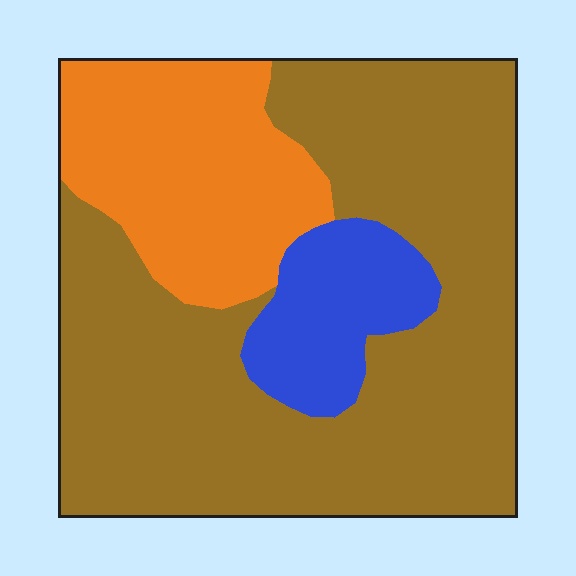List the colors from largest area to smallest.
From largest to smallest: brown, orange, blue.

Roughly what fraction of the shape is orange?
Orange covers around 25% of the shape.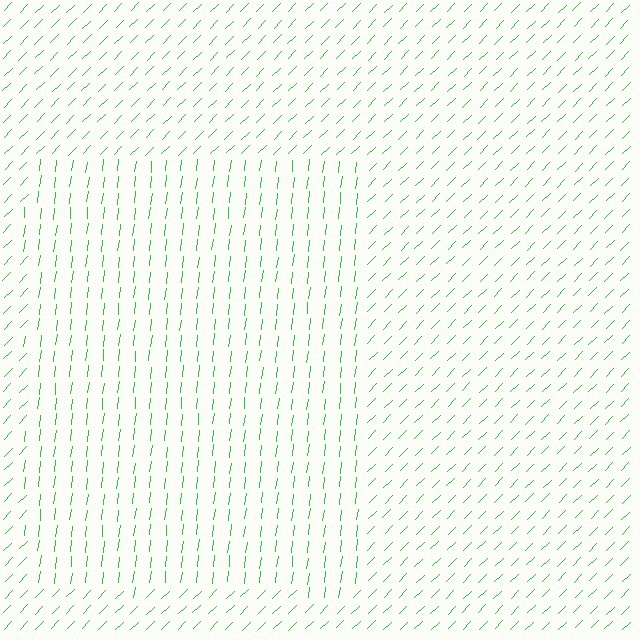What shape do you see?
I see a rectangle.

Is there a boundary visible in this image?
Yes, there is a texture boundary formed by a change in line orientation.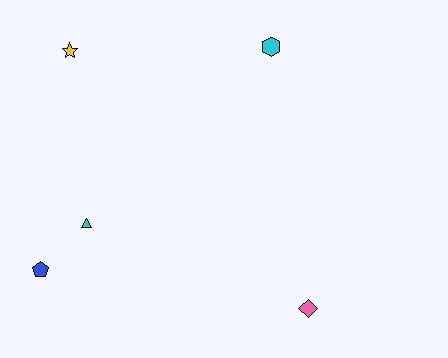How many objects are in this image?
There are 5 objects.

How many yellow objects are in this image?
There is 1 yellow object.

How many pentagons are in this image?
There is 1 pentagon.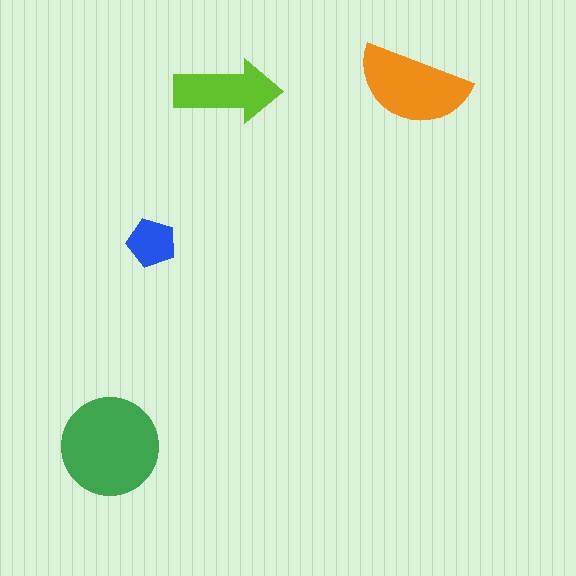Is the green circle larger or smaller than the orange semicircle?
Larger.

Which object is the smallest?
The blue pentagon.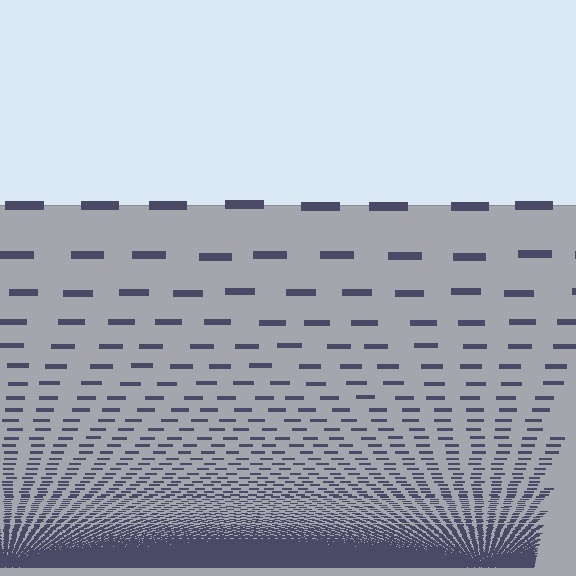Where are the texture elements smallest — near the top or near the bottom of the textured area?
Near the bottom.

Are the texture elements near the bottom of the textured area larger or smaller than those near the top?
Smaller. The gradient is inverted — elements near the bottom are smaller and denser.